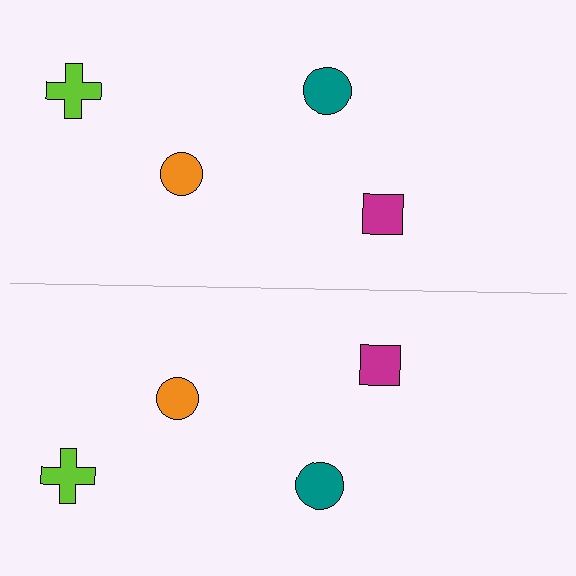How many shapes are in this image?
There are 8 shapes in this image.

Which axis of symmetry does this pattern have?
The pattern has a horizontal axis of symmetry running through the center of the image.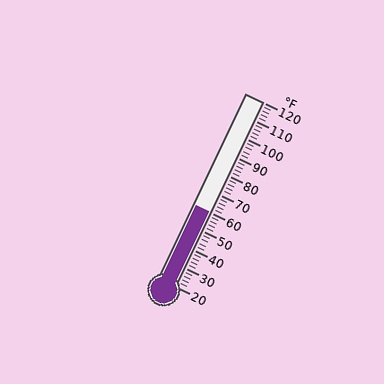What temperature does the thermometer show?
The thermometer shows approximately 60°F.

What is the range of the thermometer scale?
The thermometer scale ranges from 20°F to 120°F.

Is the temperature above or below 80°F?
The temperature is below 80°F.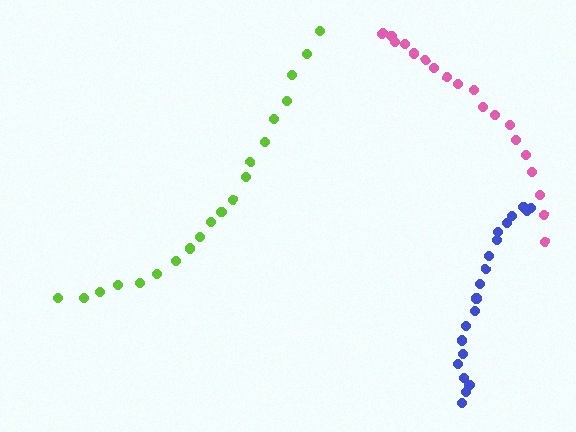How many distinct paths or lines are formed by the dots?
There are 3 distinct paths.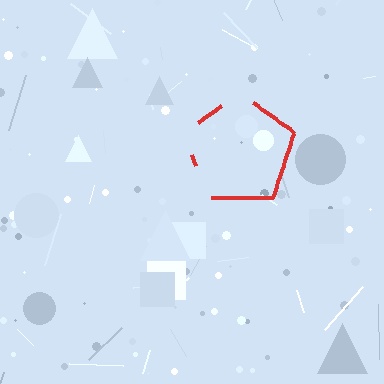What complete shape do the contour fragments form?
The contour fragments form a pentagon.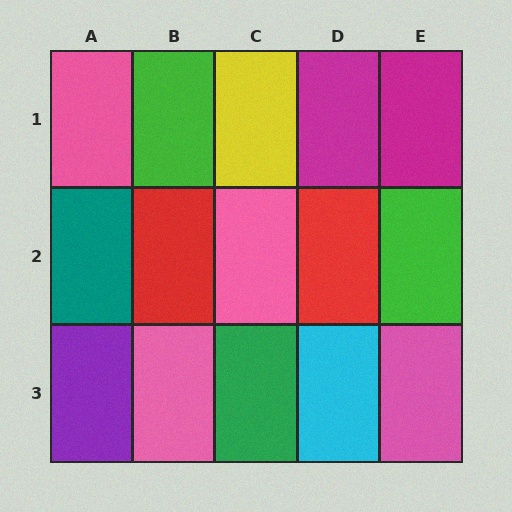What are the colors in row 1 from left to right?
Pink, green, yellow, magenta, magenta.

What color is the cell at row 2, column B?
Red.